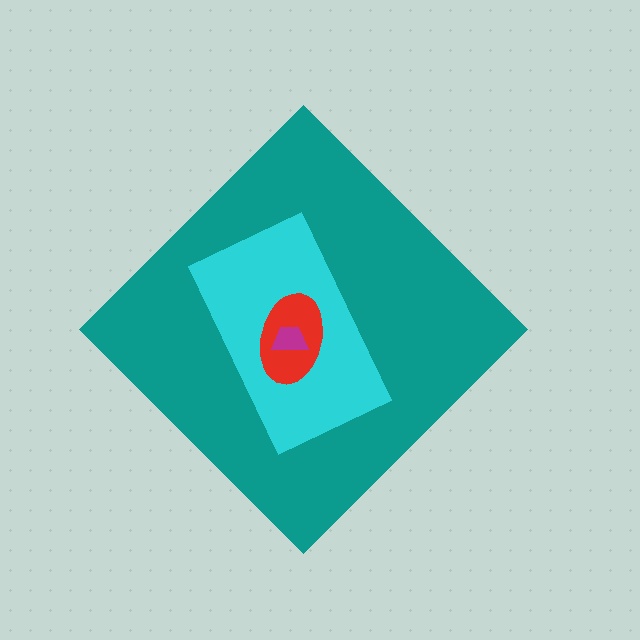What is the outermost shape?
The teal diamond.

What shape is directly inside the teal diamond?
The cyan rectangle.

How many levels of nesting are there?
4.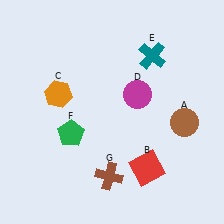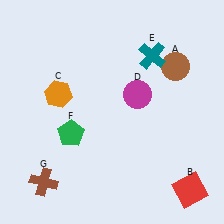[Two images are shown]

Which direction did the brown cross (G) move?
The brown cross (G) moved left.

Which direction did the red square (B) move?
The red square (B) moved right.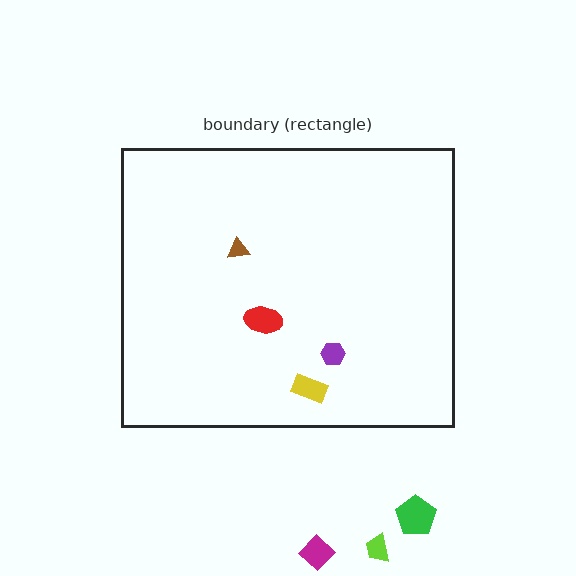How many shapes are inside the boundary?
4 inside, 3 outside.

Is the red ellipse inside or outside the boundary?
Inside.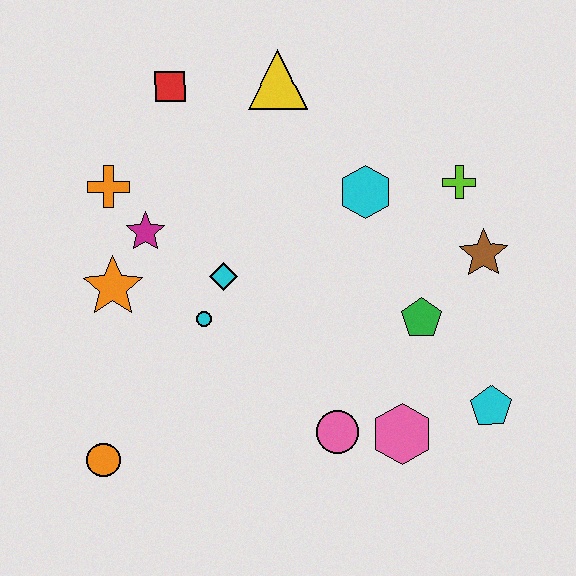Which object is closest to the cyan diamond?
The cyan circle is closest to the cyan diamond.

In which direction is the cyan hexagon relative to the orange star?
The cyan hexagon is to the right of the orange star.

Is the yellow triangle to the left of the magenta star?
No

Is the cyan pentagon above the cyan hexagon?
No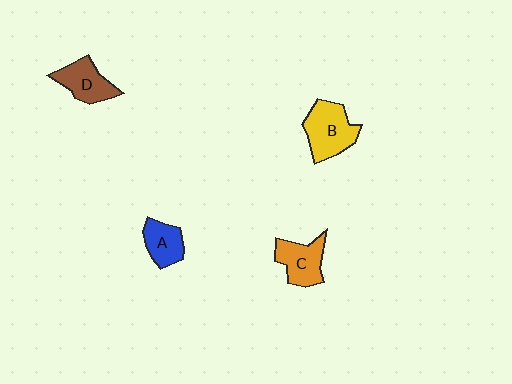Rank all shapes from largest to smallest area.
From largest to smallest: B (yellow), C (orange), D (brown), A (blue).